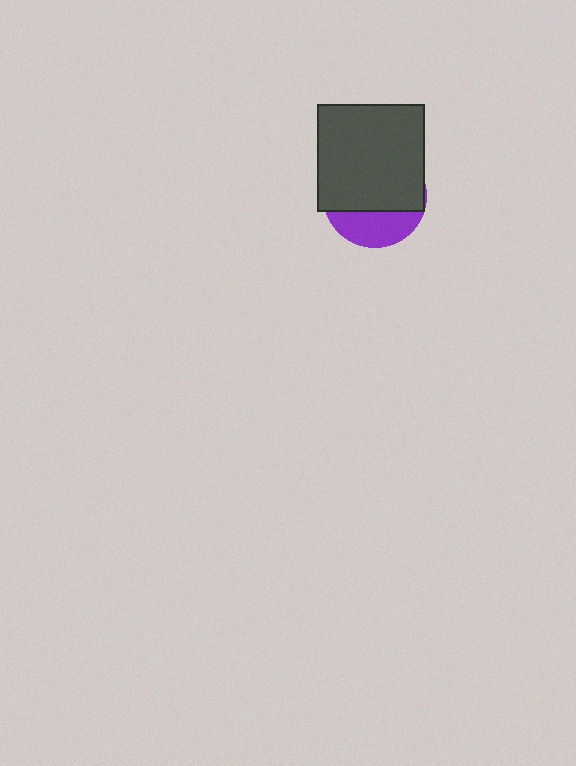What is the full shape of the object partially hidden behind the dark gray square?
The partially hidden object is a purple circle.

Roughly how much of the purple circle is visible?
A small part of it is visible (roughly 32%).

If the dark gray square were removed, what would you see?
You would see the complete purple circle.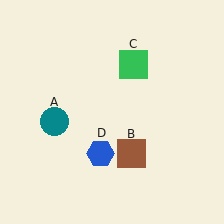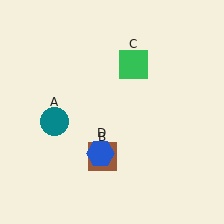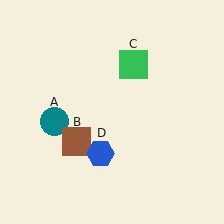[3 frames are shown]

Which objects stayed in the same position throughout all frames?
Teal circle (object A) and green square (object C) and blue hexagon (object D) remained stationary.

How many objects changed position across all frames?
1 object changed position: brown square (object B).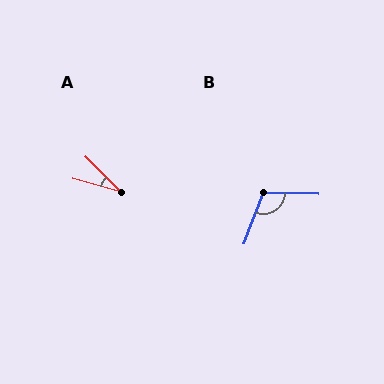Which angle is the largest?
B, at approximately 109 degrees.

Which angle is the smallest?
A, at approximately 29 degrees.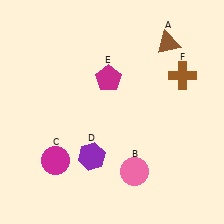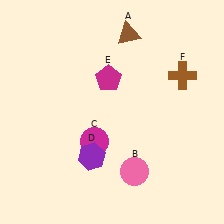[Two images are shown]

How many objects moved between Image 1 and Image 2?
2 objects moved between the two images.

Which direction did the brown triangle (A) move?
The brown triangle (A) moved left.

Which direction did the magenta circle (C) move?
The magenta circle (C) moved right.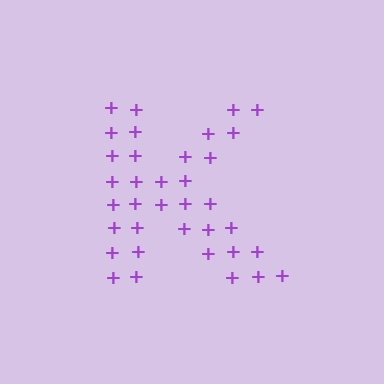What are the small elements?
The small elements are plus signs.